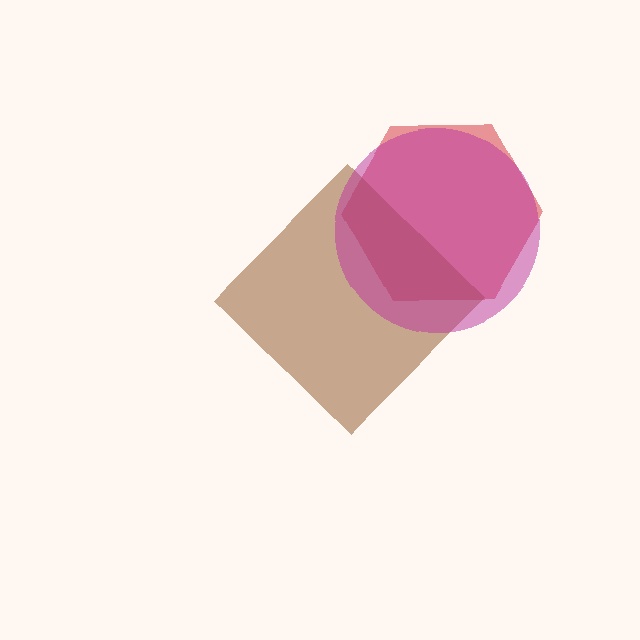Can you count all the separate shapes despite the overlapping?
Yes, there are 3 separate shapes.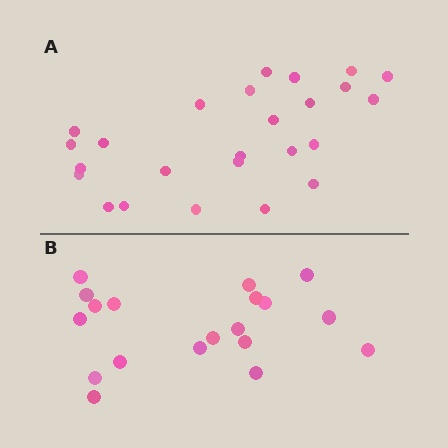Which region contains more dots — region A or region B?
Region A (the top region) has more dots.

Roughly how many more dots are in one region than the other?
Region A has about 6 more dots than region B.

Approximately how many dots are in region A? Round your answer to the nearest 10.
About 20 dots. (The exact count is 25, which rounds to 20.)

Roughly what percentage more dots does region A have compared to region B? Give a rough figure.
About 30% more.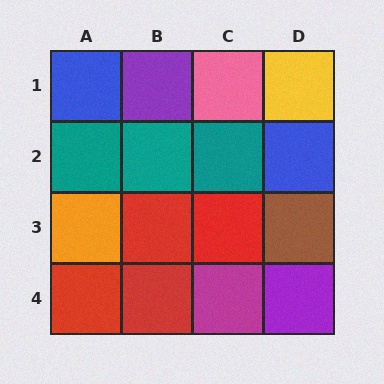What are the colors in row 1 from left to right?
Blue, purple, pink, yellow.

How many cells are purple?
2 cells are purple.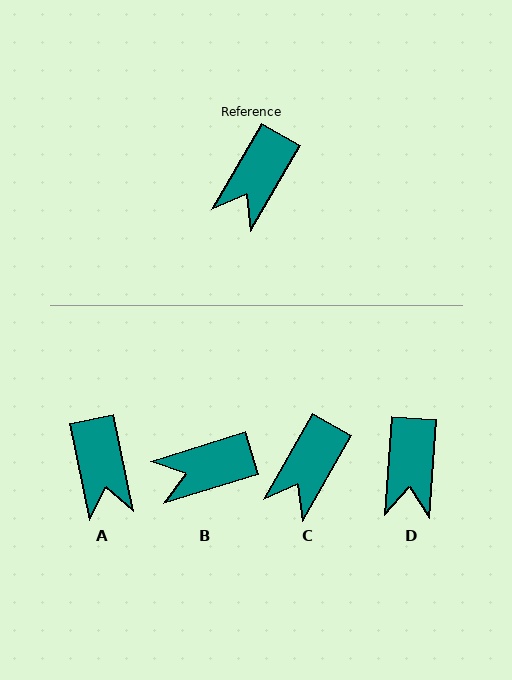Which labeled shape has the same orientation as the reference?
C.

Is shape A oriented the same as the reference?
No, it is off by about 41 degrees.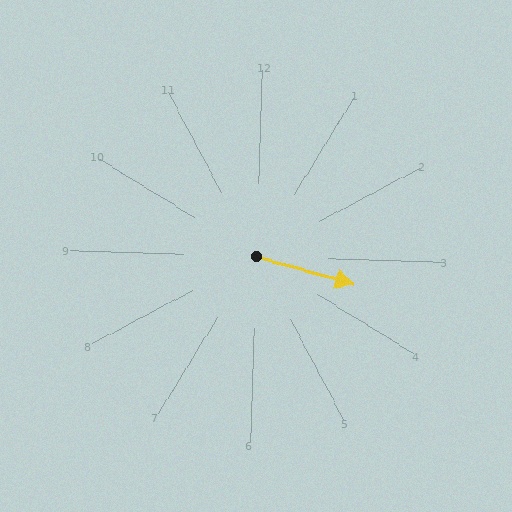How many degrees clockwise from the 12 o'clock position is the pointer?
Approximately 104 degrees.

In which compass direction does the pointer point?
East.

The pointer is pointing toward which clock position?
Roughly 3 o'clock.